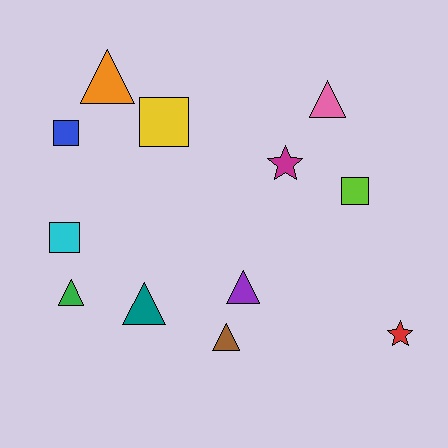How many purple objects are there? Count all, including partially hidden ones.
There is 1 purple object.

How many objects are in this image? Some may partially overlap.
There are 12 objects.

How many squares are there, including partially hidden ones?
There are 4 squares.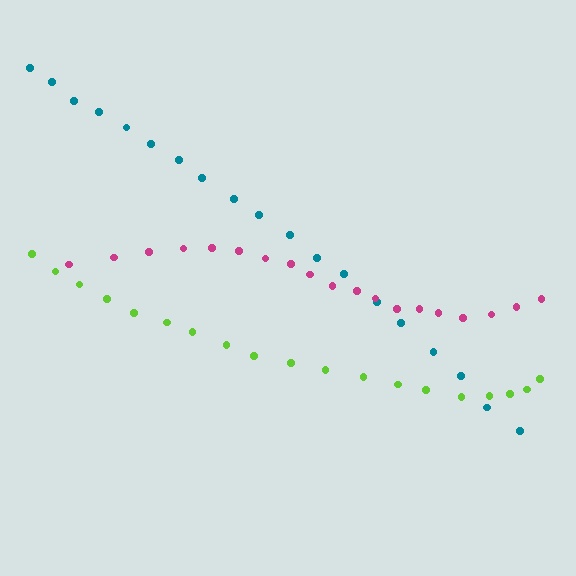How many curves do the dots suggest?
There are 3 distinct paths.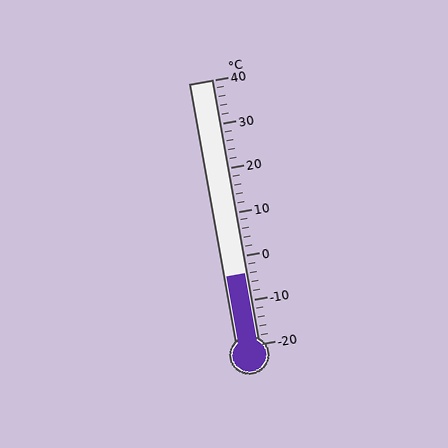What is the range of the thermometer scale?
The thermometer scale ranges from -20°C to 40°C.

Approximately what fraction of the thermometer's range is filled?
The thermometer is filled to approximately 25% of its range.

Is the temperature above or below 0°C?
The temperature is below 0°C.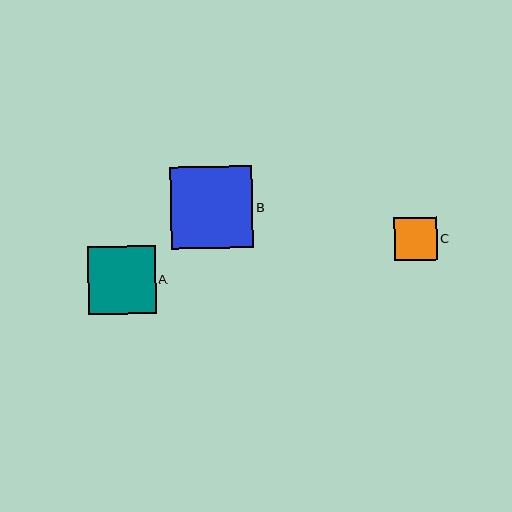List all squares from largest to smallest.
From largest to smallest: B, A, C.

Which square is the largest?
Square B is the largest with a size of approximately 82 pixels.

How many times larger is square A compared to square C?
Square A is approximately 1.6 times the size of square C.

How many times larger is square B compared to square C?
Square B is approximately 1.9 times the size of square C.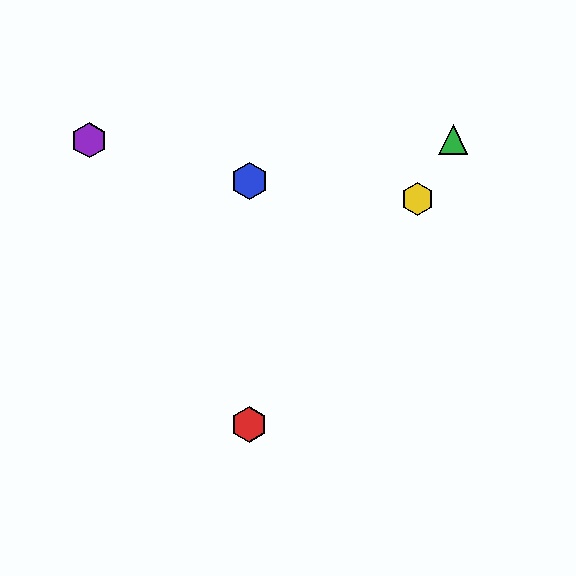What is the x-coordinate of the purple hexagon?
The purple hexagon is at x≈89.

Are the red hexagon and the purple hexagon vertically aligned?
No, the red hexagon is at x≈249 and the purple hexagon is at x≈89.